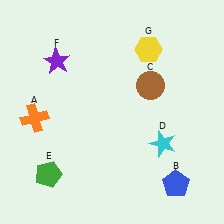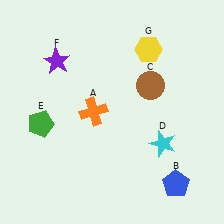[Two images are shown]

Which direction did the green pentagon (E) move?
The green pentagon (E) moved up.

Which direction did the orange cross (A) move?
The orange cross (A) moved right.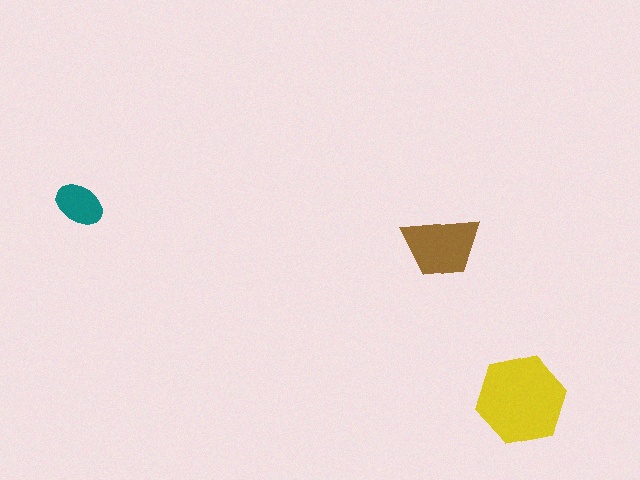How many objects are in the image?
There are 3 objects in the image.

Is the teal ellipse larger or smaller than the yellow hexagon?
Smaller.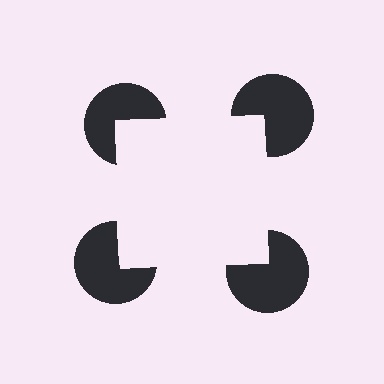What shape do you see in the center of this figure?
An illusory square — its edges are inferred from the aligned wedge cuts in the pac-man discs, not physically drawn.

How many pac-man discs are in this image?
There are 4 — one at each vertex of the illusory square.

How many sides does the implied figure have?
4 sides.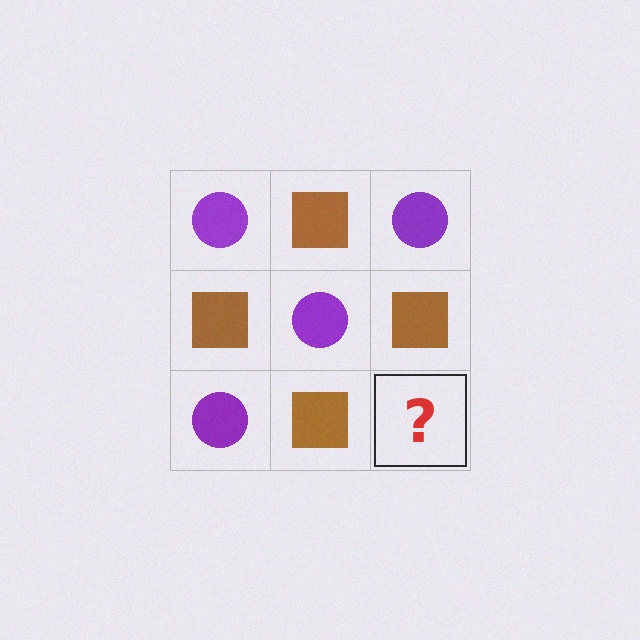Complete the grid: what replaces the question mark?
The question mark should be replaced with a purple circle.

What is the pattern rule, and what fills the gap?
The rule is that it alternates purple circle and brown square in a checkerboard pattern. The gap should be filled with a purple circle.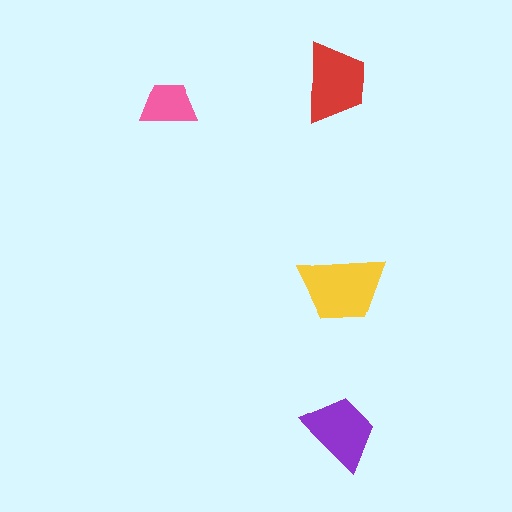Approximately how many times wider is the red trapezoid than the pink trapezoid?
About 1.5 times wider.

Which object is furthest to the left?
The pink trapezoid is leftmost.